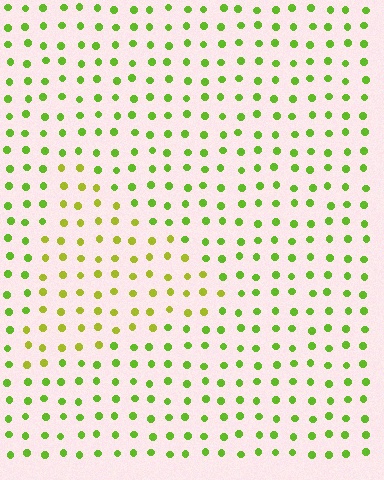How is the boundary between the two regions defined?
The boundary is defined purely by a slight shift in hue (about 27 degrees). Spacing, size, and orientation are identical on both sides.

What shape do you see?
I see a triangle.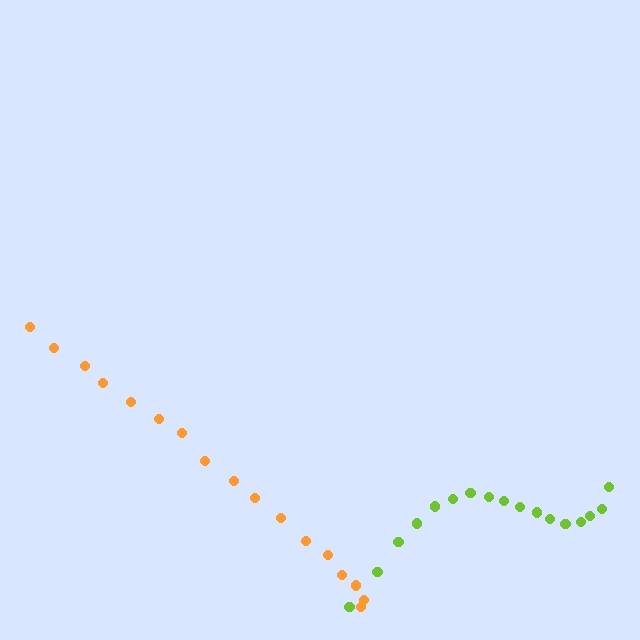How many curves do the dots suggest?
There are 2 distinct paths.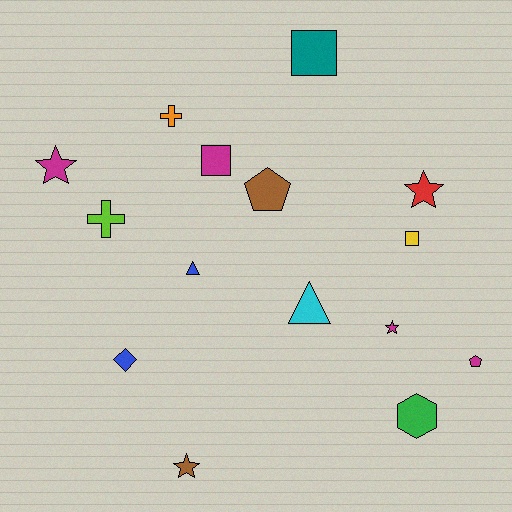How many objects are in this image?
There are 15 objects.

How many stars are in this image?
There are 4 stars.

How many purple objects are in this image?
There are no purple objects.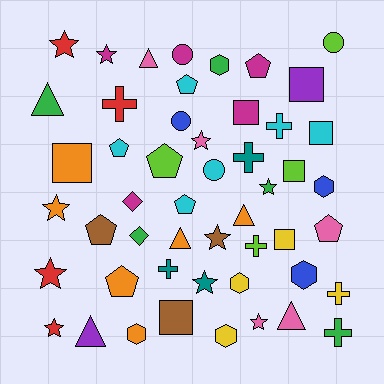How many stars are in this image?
There are 10 stars.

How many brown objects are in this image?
There are 3 brown objects.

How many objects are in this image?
There are 50 objects.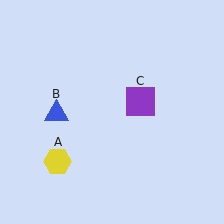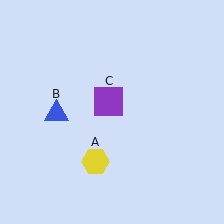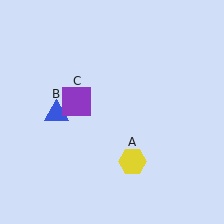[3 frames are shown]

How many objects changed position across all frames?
2 objects changed position: yellow hexagon (object A), purple square (object C).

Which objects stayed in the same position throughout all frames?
Blue triangle (object B) remained stationary.